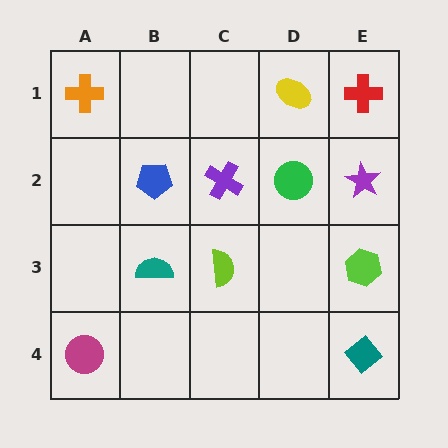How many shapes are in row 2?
4 shapes.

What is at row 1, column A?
An orange cross.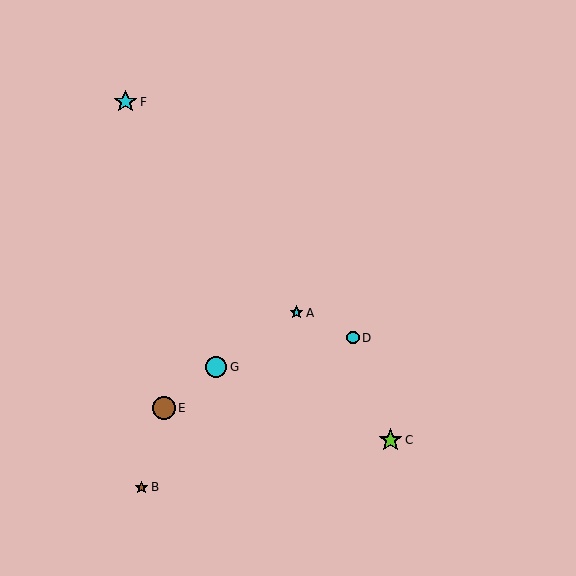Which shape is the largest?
The lime star (labeled C) is the largest.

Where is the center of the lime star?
The center of the lime star is at (390, 440).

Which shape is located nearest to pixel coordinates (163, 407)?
The brown circle (labeled E) at (164, 408) is nearest to that location.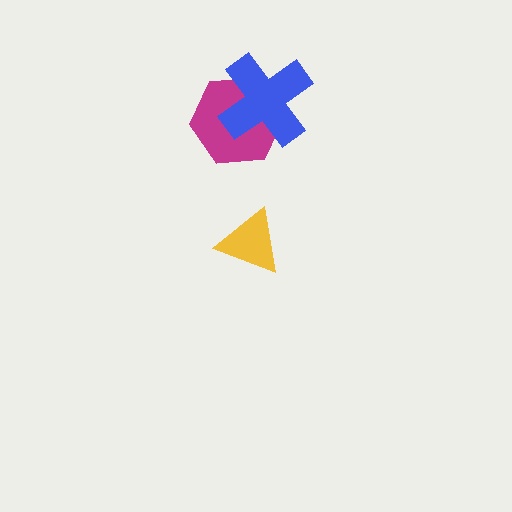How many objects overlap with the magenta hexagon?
1 object overlaps with the magenta hexagon.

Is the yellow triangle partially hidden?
No, no other shape covers it.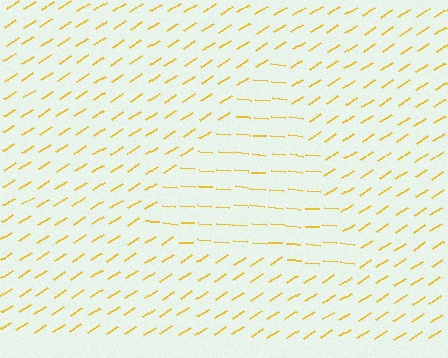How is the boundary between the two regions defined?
The boundary is defined purely by a change in line orientation (approximately 37 degrees difference). All lines are the same color and thickness.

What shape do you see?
I see a triangle.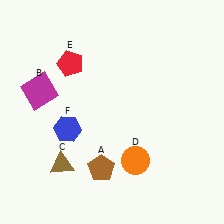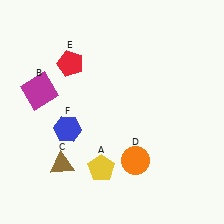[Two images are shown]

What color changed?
The pentagon (A) changed from brown in Image 1 to yellow in Image 2.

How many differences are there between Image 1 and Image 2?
There is 1 difference between the two images.